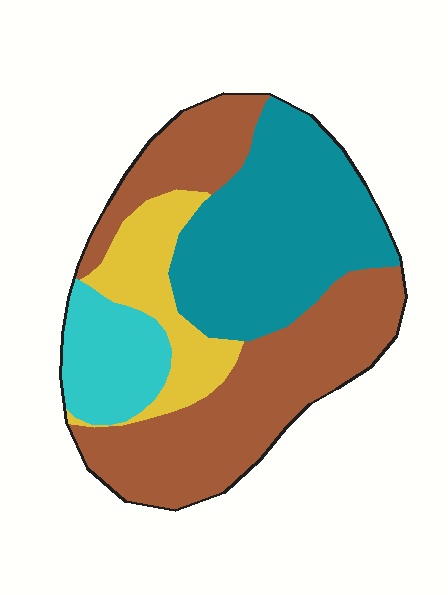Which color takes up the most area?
Brown, at roughly 40%.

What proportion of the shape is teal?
Teal covers 33% of the shape.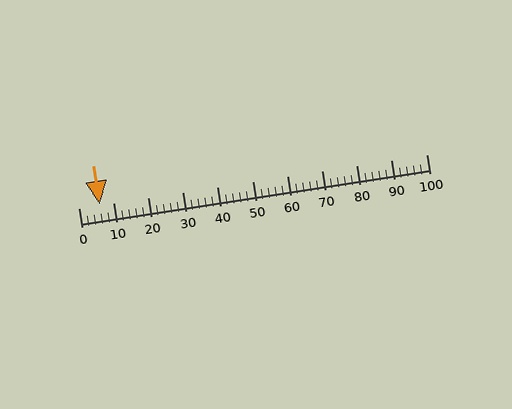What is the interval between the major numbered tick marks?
The major tick marks are spaced 10 units apart.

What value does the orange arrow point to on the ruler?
The orange arrow points to approximately 6.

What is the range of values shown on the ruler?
The ruler shows values from 0 to 100.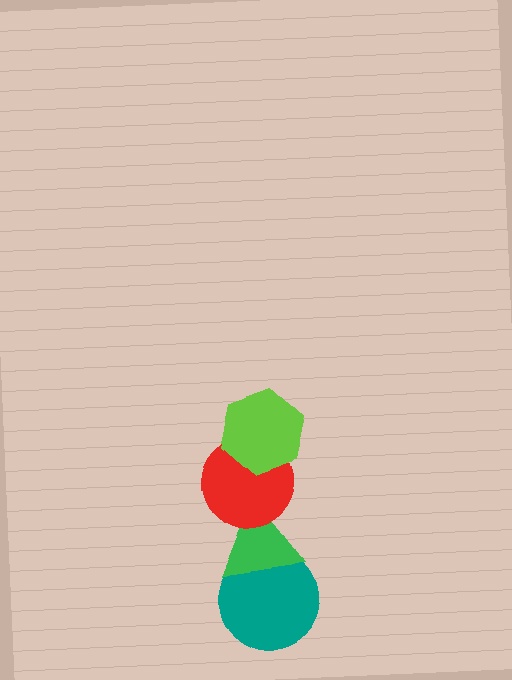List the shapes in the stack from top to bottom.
From top to bottom: the lime hexagon, the red circle, the green triangle, the teal circle.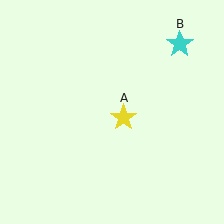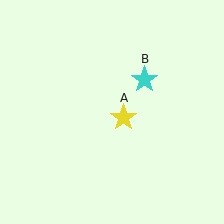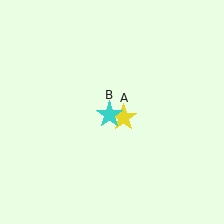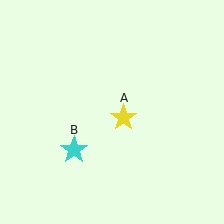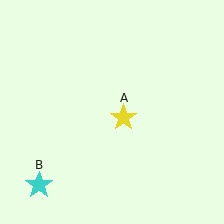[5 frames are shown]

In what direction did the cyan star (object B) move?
The cyan star (object B) moved down and to the left.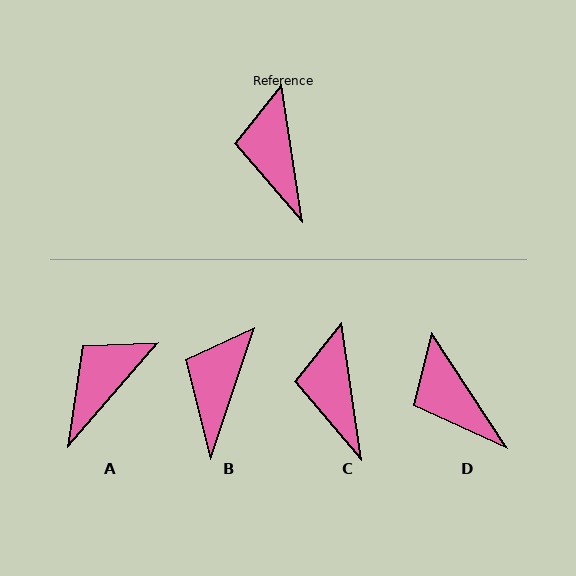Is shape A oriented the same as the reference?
No, it is off by about 49 degrees.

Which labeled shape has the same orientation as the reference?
C.